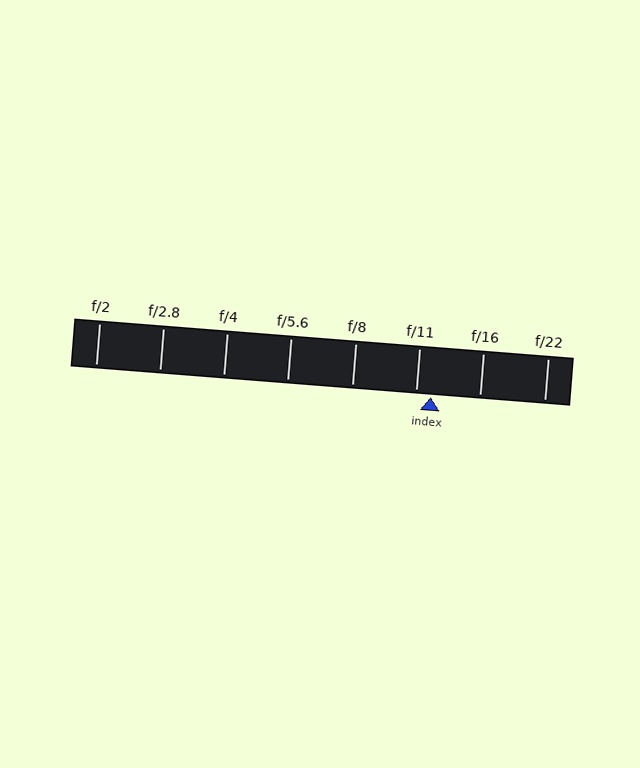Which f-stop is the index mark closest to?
The index mark is closest to f/11.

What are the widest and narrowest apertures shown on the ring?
The widest aperture shown is f/2 and the narrowest is f/22.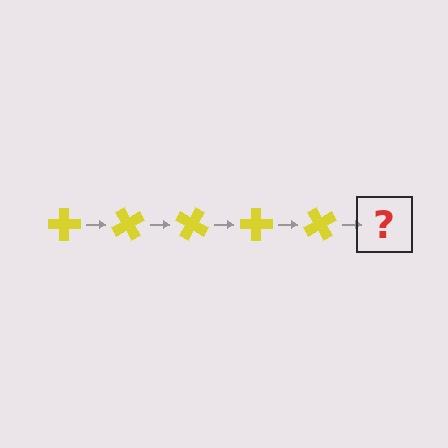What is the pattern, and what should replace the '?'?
The pattern is that the cross rotates 60 degrees each step. The '?' should be a yellow cross rotated 300 degrees.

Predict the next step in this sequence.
The next step is a yellow cross rotated 300 degrees.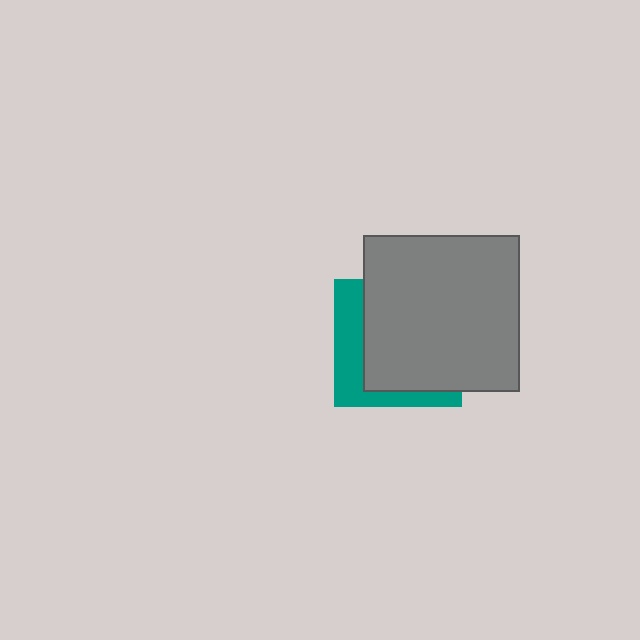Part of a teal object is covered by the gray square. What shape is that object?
It is a square.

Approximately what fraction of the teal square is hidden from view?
Roughly 67% of the teal square is hidden behind the gray square.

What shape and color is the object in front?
The object in front is a gray square.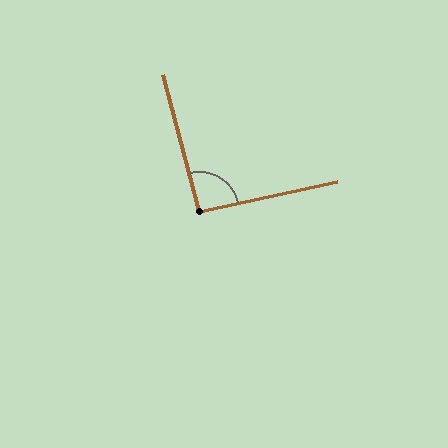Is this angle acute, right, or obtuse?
It is approximately a right angle.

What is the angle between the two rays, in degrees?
Approximately 93 degrees.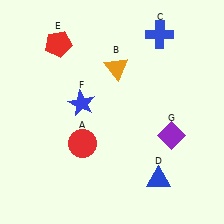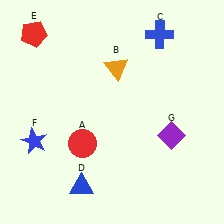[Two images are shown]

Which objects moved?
The objects that moved are: the blue triangle (D), the red pentagon (E), the blue star (F).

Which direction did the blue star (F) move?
The blue star (F) moved left.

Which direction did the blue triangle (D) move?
The blue triangle (D) moved left.